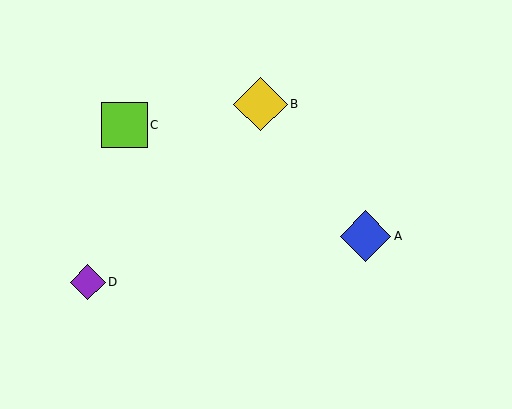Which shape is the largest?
The yellow diamond (labeled B) is the largest.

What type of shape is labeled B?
Shape B is a yellow diamond.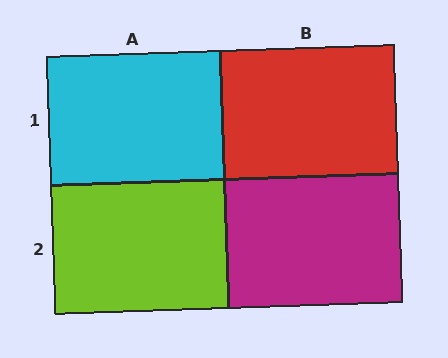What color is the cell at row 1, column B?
Red.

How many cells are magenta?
1 cell is magenta.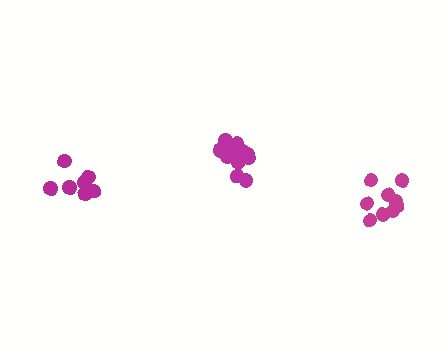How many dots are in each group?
Group 1: 11 dots, Group 2: 9 dots, Group 3: 8 dots (28 total).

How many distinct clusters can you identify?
There are 3 distinct clusters.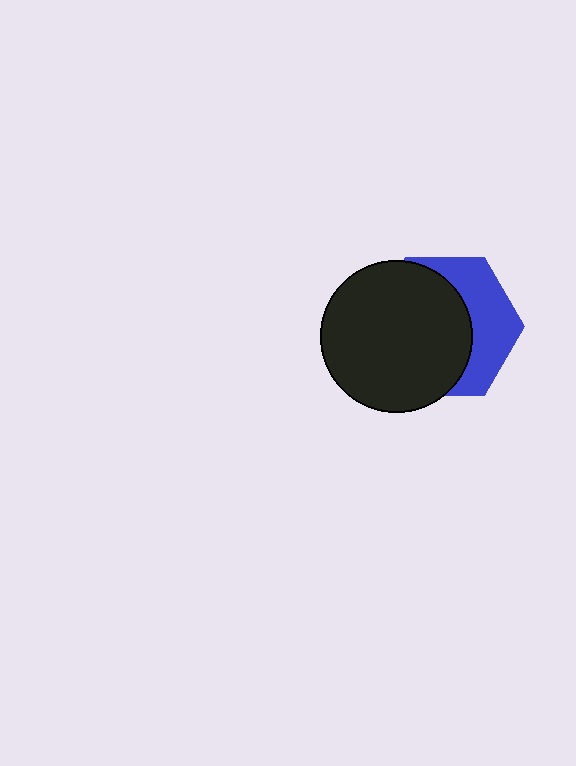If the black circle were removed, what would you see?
You would see the complete blue hexagon.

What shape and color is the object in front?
The object in front is a black circle.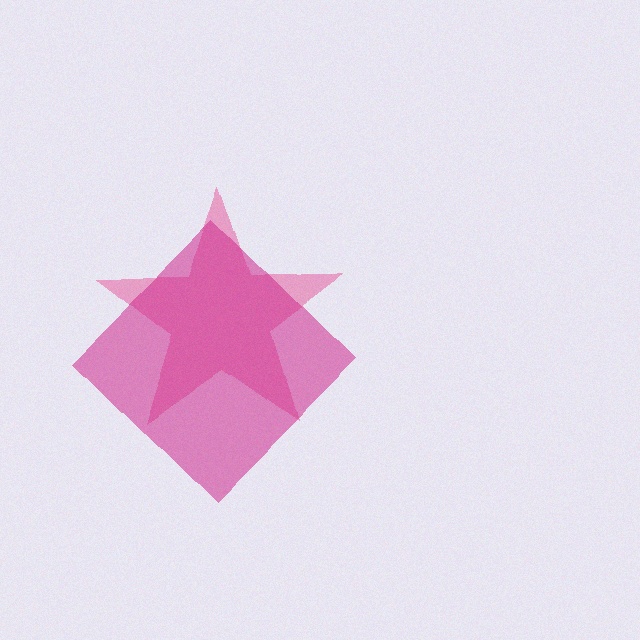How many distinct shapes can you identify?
There are 2 distinct shapes: a pink star, a magenta diamond.